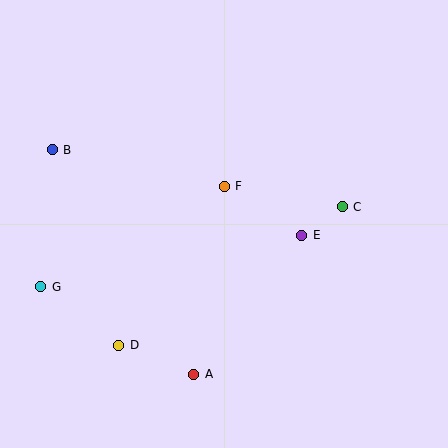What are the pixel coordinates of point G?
Point G is at (41, 287).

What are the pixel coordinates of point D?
Point D is at (119, 345).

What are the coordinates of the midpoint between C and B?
The midpoint between C and B is at (197, 178).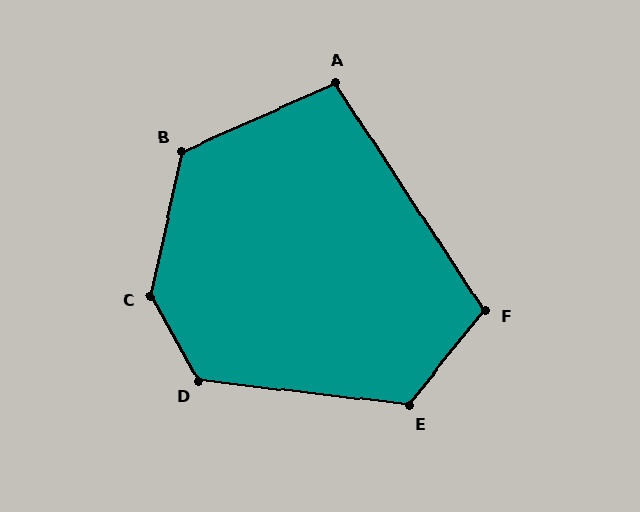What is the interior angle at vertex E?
Approximately 122 degrees (obtuse).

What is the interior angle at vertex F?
Approximately 108 degrees (obtuse).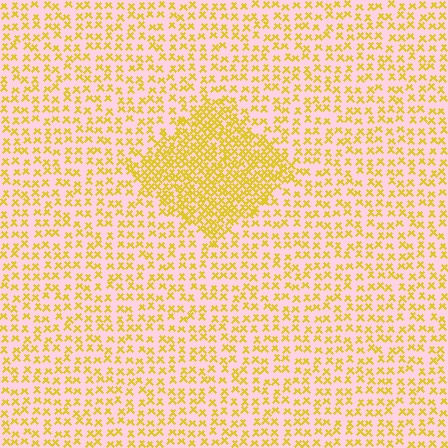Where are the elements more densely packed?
The elements are more densely packed inside the diamond boundary.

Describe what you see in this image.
The image contains small yellow elements arranged at two different densities. A diamond-shaped region is visible where the elements are more densely packed than the surrounding area.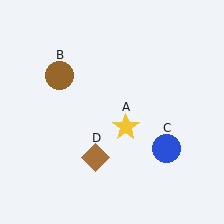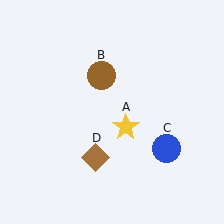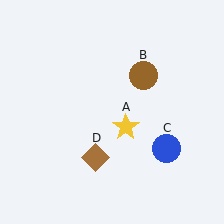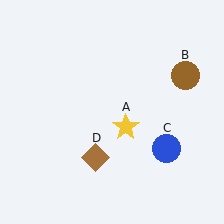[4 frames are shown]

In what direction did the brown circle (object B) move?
The brown circle (object B) moved right.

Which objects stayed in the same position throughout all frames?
Yellow star (object A) and blue circle (object C) and brown diamond (object D) remained stationary.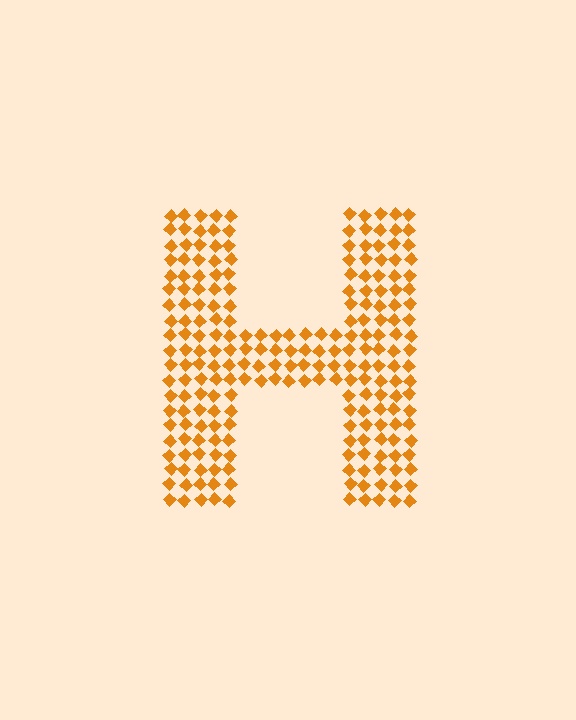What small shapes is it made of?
It is made of small diamonds.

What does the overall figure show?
The overall figure shows the letter H.